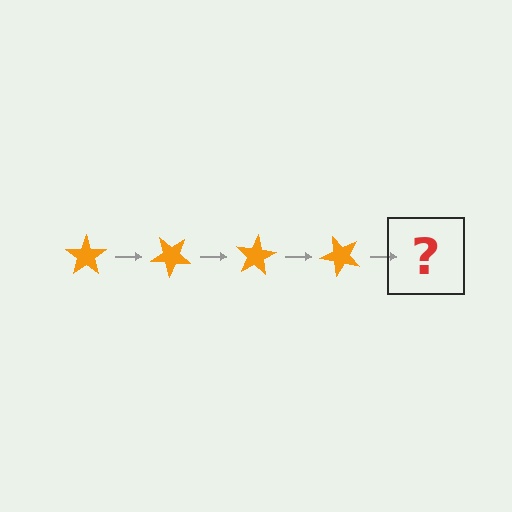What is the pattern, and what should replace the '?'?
The pattern is that the star rotates 40 degrees each step. The '?' should be an orange star rotated 160 degrees.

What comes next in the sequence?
The next element should be an orange star rotated 160 degrees.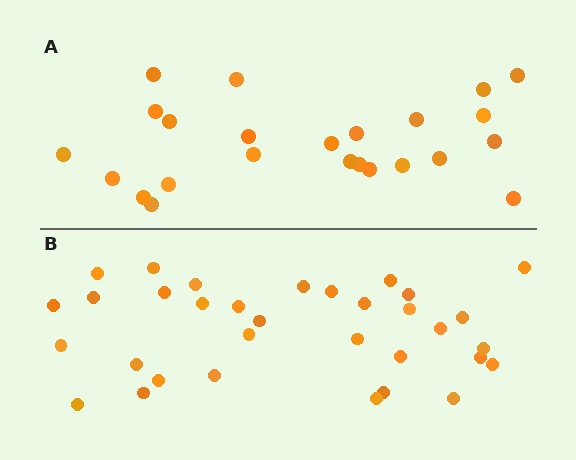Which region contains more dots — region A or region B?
Region B (the bottom region) has more dots.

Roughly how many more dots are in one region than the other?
Region B has roughly 8 or so more dots than region A.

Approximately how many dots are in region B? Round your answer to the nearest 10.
About 30 dots. (The exact count is 33, which rounds to 30.)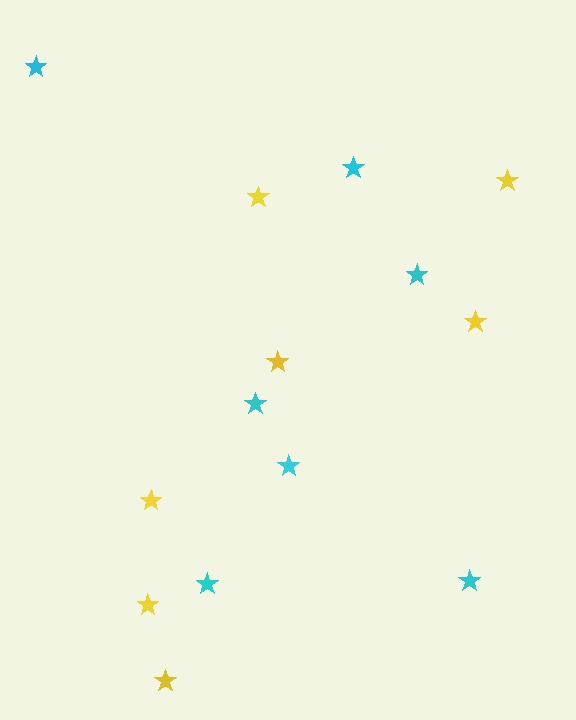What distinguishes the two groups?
There are 2 groups: one group of cyan stars (7) and one group of yellow stars (7).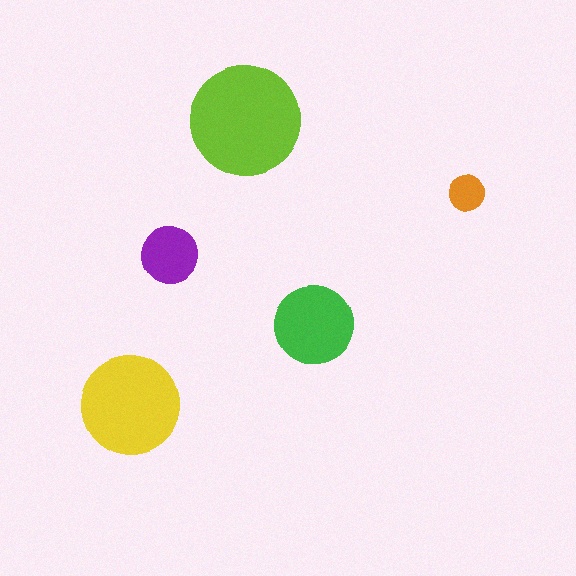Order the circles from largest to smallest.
the lime one, the yellow one, the green one, the purple one, the orange one.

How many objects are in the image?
There are 5 objects in the image.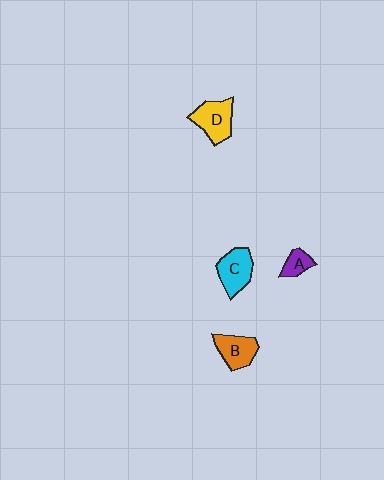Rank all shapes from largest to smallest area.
From largest to smallest: D (yellow), C (cyan), B (orange), A (purple).